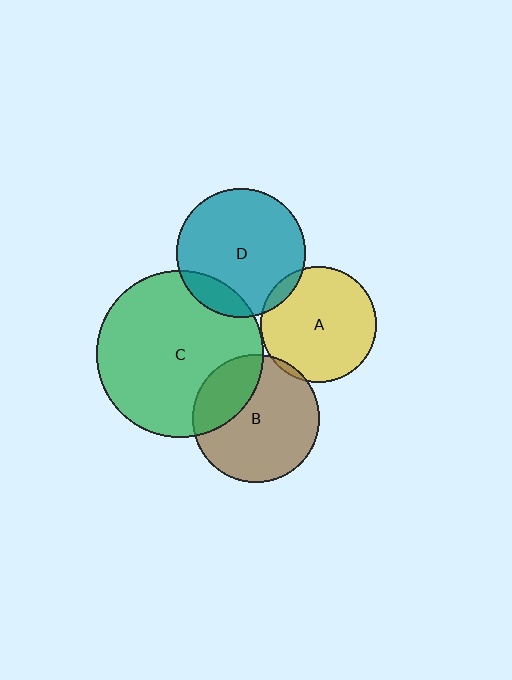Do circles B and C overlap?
Yes.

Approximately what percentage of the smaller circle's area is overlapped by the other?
Approximately 25%.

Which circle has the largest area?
Circle C (green).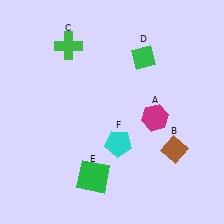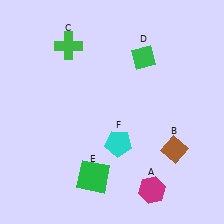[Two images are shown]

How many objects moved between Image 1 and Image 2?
1 object moved between the two images.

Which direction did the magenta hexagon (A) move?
The magenta hexagon (A) moved down.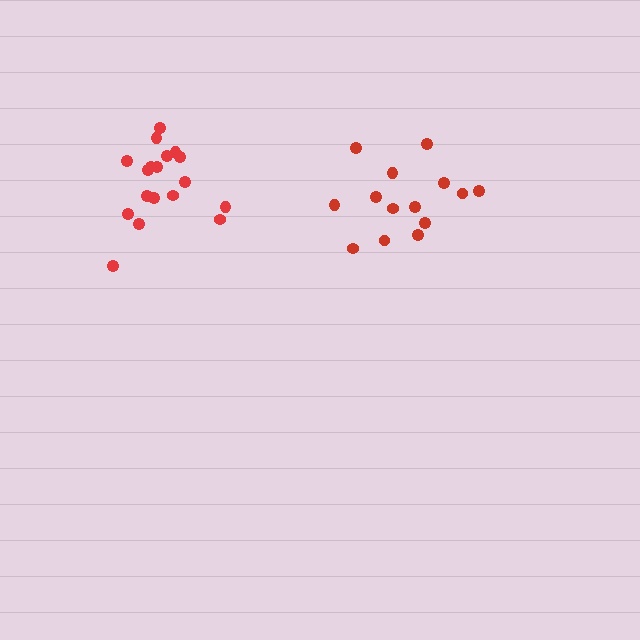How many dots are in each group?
Group 1: 18 dots, Group 2: 14 dots (32 total).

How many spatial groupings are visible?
There are 2 spatial groupings.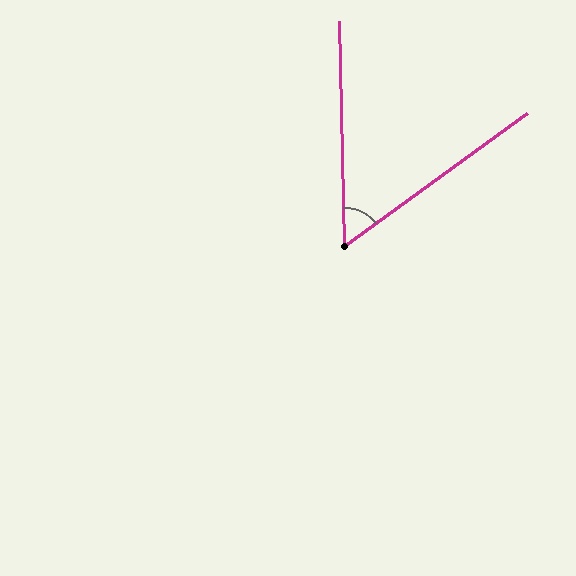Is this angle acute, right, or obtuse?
It is acute.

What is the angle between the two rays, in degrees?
Approximately 55 degrees.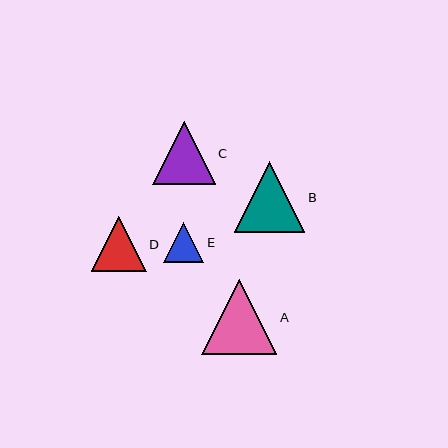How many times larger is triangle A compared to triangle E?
Triangle A is approximately 1.9 times the size of triangle E.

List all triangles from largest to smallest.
From largest to smallest: A, B, C, D, E.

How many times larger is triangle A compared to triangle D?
Triangle A is approximately 1.4 times the size of triangle D.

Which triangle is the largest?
Triangle A is the largest with a size of approximately 75 pixels.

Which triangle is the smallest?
Triangle E is the smallest with a size of approximately 40 pixels.